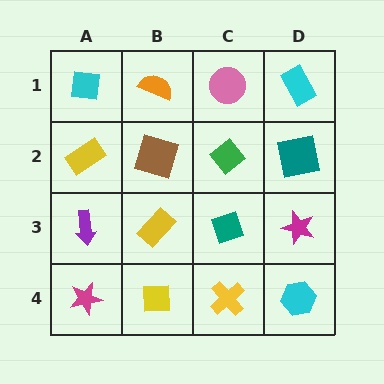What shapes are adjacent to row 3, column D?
A teal square (row 2, column D), a cyan hexagon (row 4, column D), a teal diamond (row 3, column C).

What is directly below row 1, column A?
A yellow rectangle.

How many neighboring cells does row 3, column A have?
3.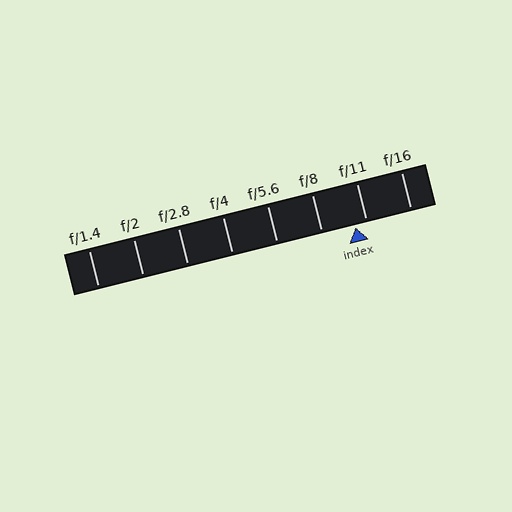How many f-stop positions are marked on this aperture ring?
There are 8 f-stop positions marked.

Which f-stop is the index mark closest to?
The index mark is closest to f/11.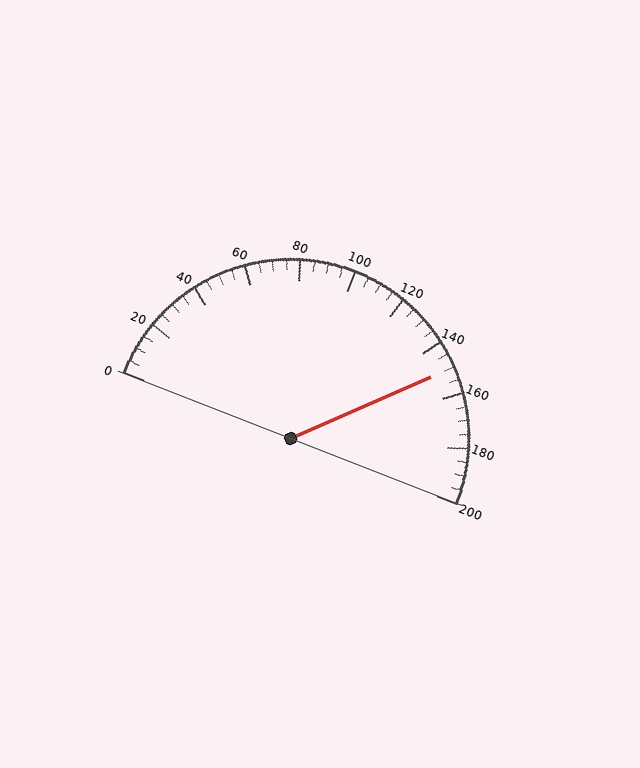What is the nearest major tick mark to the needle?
The nearest major tick mark is 160.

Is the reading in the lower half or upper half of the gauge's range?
The reading is in the upper half of the range (0 to 200).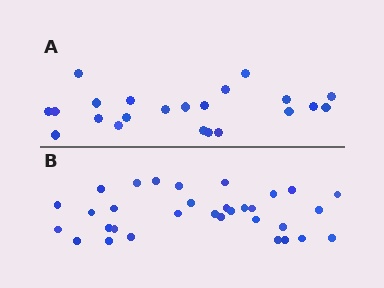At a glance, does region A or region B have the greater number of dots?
Region B (the bottom region) has more dots.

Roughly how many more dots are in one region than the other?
Region B has roughly 10 or so more dots than region A.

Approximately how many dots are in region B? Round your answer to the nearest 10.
About 30 dots. (The exact count is 32, which rounds to 30.)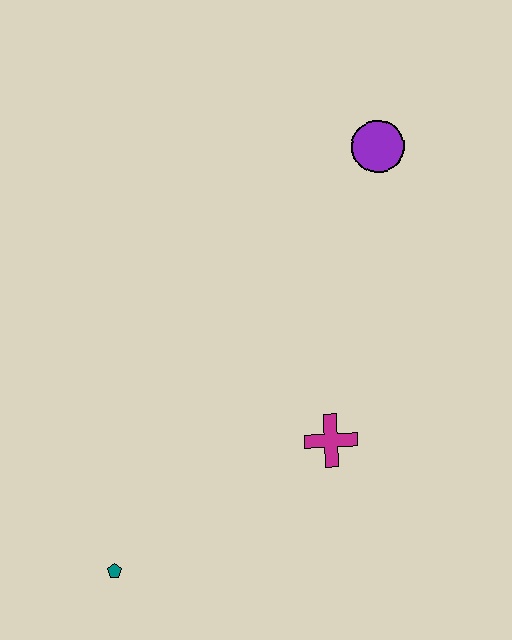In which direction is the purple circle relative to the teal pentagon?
The purple circle is above the teal pentagon.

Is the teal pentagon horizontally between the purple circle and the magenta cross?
No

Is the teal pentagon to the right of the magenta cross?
No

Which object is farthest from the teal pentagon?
The purple circle is farthest from the teal pentagon.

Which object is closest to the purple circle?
The magenta cross is closest to the purple circle.